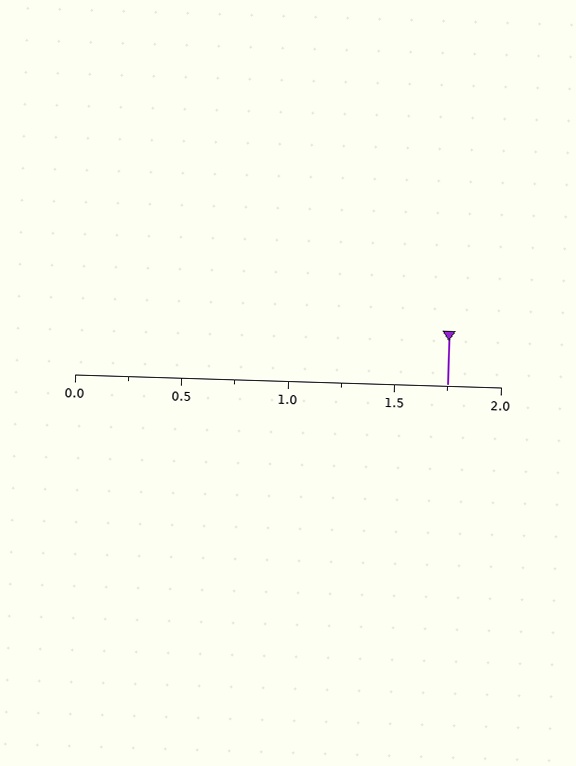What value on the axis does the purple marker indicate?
The marker indicates approximately 1.75.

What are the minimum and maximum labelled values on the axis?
The axis runs from 0.0 to 2.0.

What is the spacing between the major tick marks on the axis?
The major ticks are spaced 0.5 apart.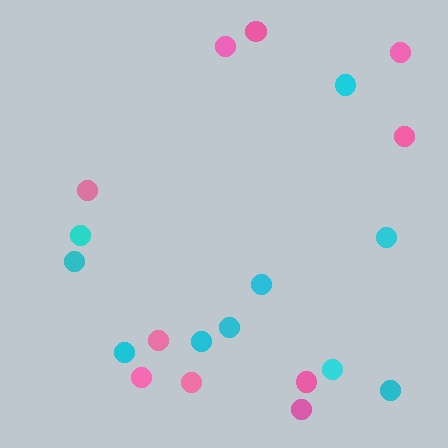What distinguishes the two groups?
There are 2 groups: one group of cyan circles (10) and one group of pink circles (10).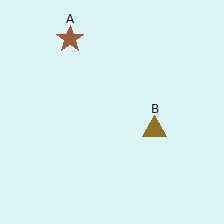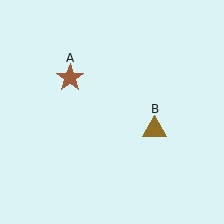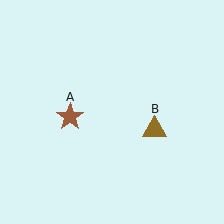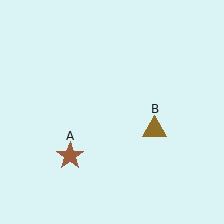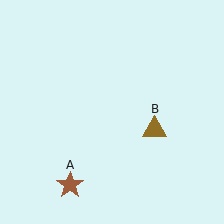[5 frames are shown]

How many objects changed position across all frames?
1 object changed position: brown star (object A).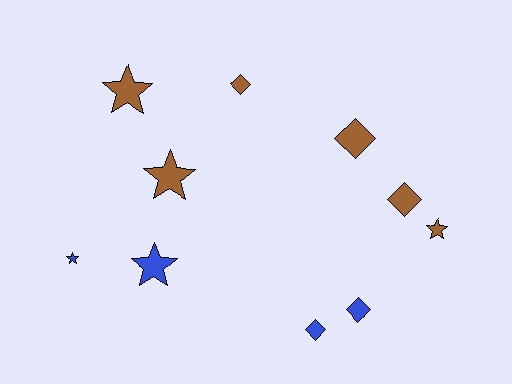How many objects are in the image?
There are 10 objects.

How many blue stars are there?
There are 2 blue stars.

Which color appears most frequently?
Brown, with 6 objects.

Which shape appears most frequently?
Diamond, with 5 objects.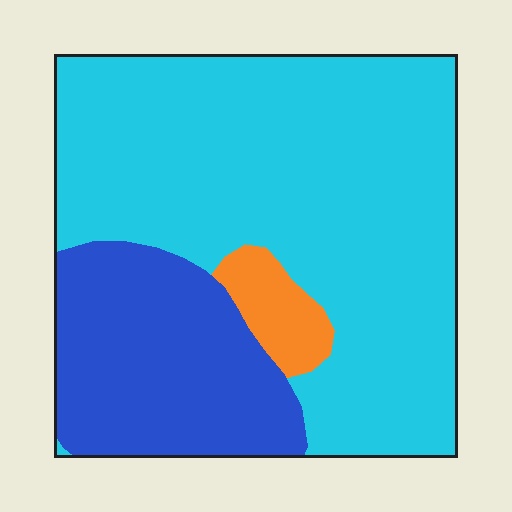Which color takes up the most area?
Cyan, at roughly 70%.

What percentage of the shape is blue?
Blue takes up about one quarter (1/4) of the shape.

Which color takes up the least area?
Orange, at roughly 5%.